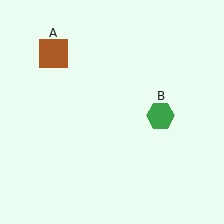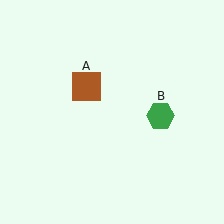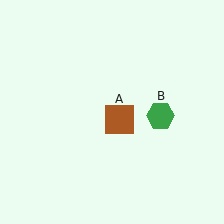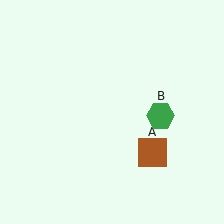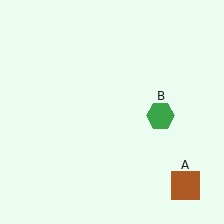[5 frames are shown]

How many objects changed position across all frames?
1 object changed position: brown square (object A).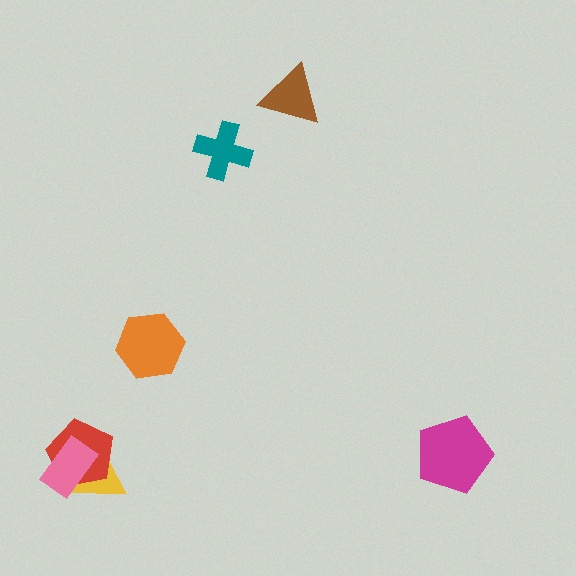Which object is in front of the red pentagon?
The pink rectangle is in front of the red pentagon.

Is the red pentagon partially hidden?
Yes, it is partially covered by another shape.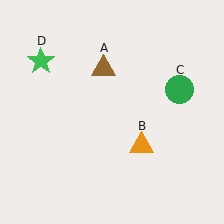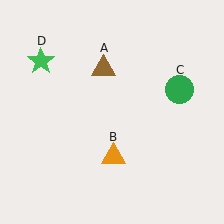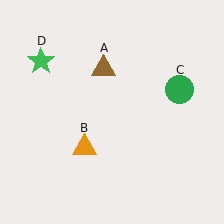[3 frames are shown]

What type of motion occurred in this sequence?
The orange triangle (object B) rotated clockwise around the center of the scene.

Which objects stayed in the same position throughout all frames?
Brown triangle (object A) and green circle (object C) and green star (object D) remained stationary.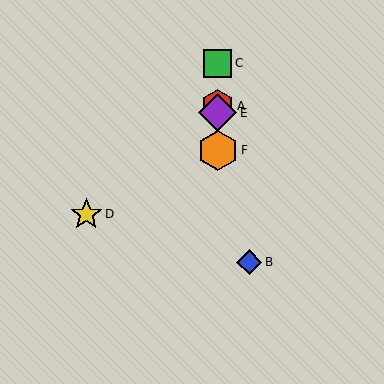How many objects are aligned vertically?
4 objects (A, C, E, F) are aligned vertically.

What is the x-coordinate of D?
Object D is at x≈86.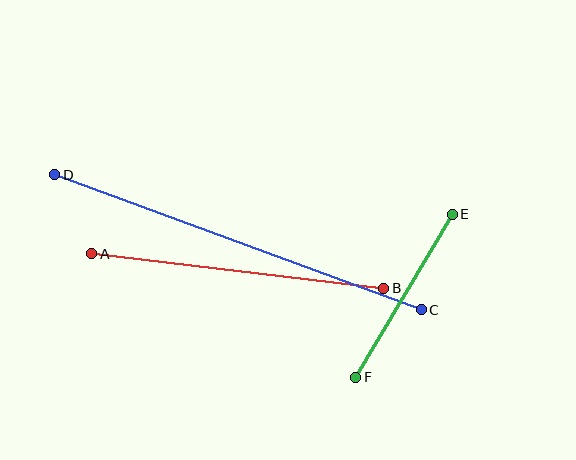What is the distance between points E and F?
The distance is approximately 189 pixels.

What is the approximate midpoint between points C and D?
The midpoint is at approximately (238, 242) pixels.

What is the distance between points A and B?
The distance is approximately 294 pixels.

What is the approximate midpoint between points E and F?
The midpoint is at approximately (404, 296) pixels.